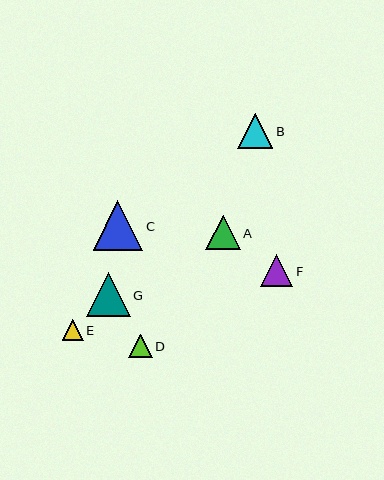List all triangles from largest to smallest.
From largest to smallest: C, G, B, A, F, D, E.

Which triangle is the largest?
Triangle C is the largest with a size of approximately 50 pixels.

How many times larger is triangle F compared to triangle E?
Triangle F is approximately 1.5 times the size of triangle E.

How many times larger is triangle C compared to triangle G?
Triangle C is approximately 1.1 times the size of triangle G.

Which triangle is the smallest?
Triangle E is the smallest with a size of approximately 21 pixels.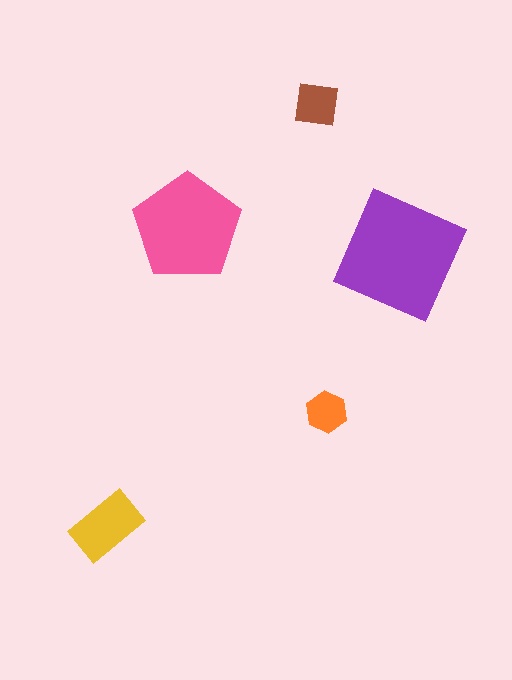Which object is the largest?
The purple square.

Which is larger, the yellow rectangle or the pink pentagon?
The pink pentagon.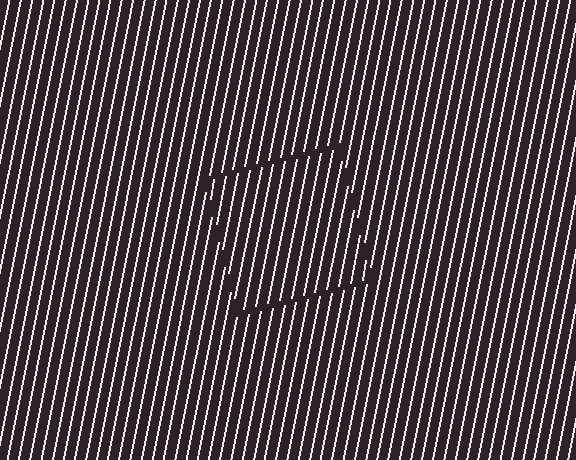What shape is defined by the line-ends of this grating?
An illusory square. The interior of the shape contains the same grating, shifted by half a period — the contour is defined by the phase discontinuity where line-ends from the inner and outer gratings abut.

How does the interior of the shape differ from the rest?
The interior of the shape contains the same grating, shifted by half a period — the contour is defined by the phase discontinuity where line-ends from the inner and outer gratings abut.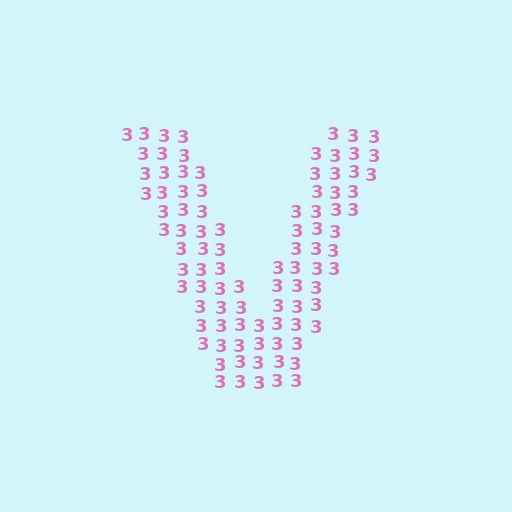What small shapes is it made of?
It is made of small digit 3's.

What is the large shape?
The large shape is the letter V.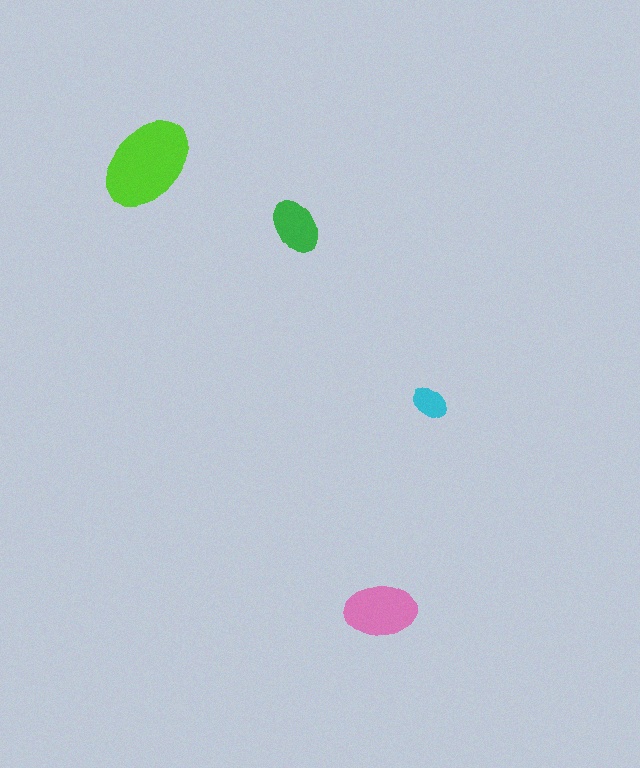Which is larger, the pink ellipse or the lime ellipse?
The lime one.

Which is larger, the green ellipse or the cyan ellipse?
The green one.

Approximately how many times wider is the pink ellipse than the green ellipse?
About 1.5 times wider.